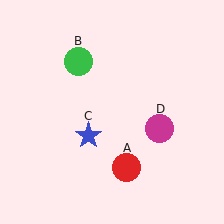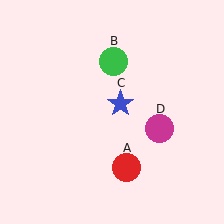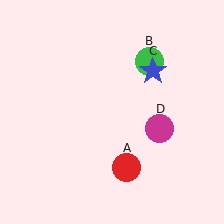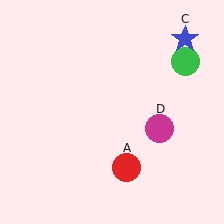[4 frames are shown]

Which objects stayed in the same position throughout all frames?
Red circle (object A) and magenta circle (object D) remained stationary.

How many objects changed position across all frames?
2 objects changed position: green circle (object B), blue star (object C).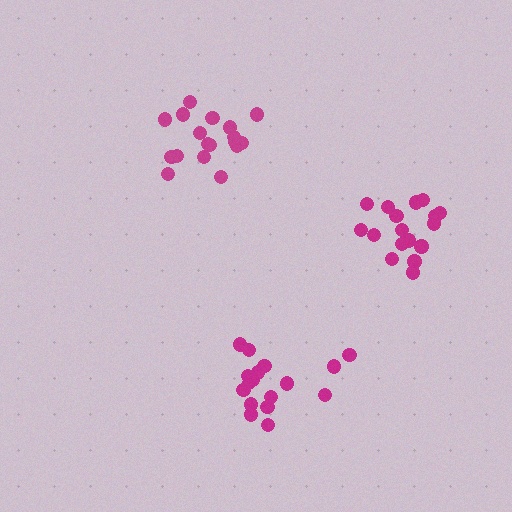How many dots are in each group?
Group 1: 17 dots, Group 2: 20 dots, Group 3: 17 dots (54 total).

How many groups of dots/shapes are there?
There are 3 groups.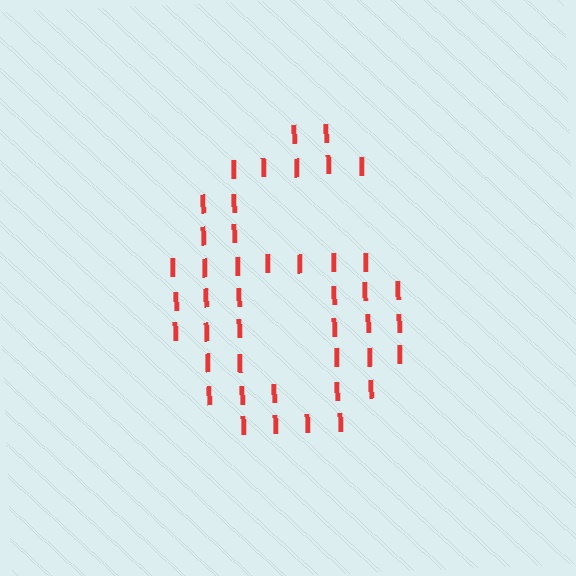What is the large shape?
The large shape is the digit 6.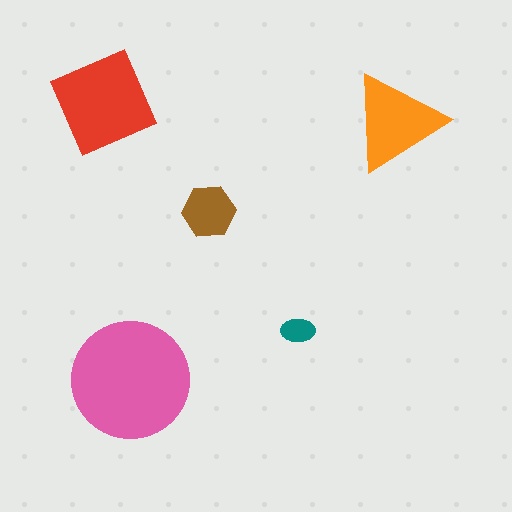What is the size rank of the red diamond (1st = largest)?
2nd.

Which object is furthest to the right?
The orange triangle is rightmost.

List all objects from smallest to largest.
The teal ellipse, the brown hexagon, the orange triangle, the red diamond, the pink circle.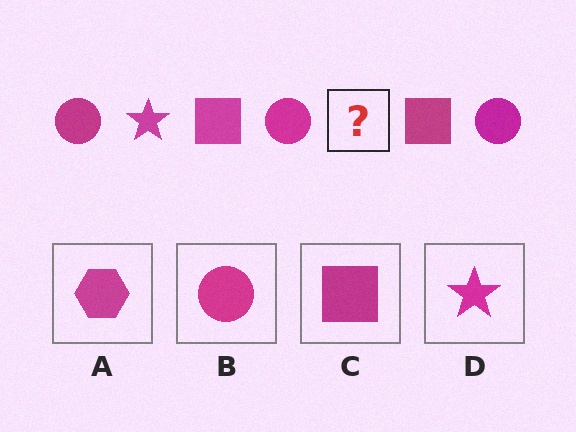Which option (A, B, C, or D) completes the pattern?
D.